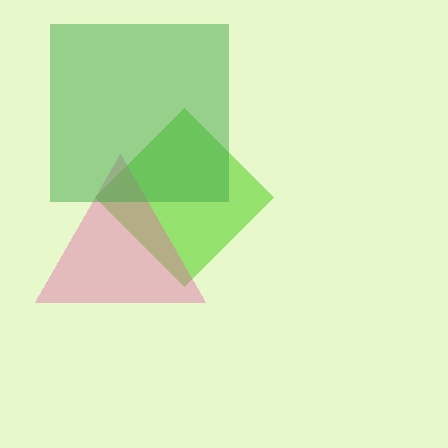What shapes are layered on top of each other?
The layered shapes are: a lime diamond, a pink triangle, a green square.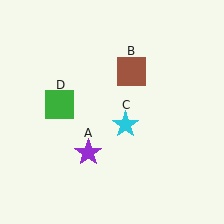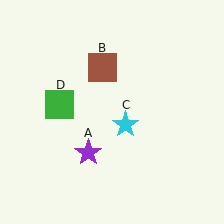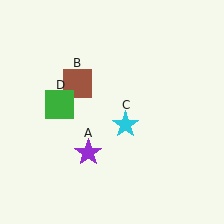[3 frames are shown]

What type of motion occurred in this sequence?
The brown square (object B) rotated counterclockwise around the center of the scene.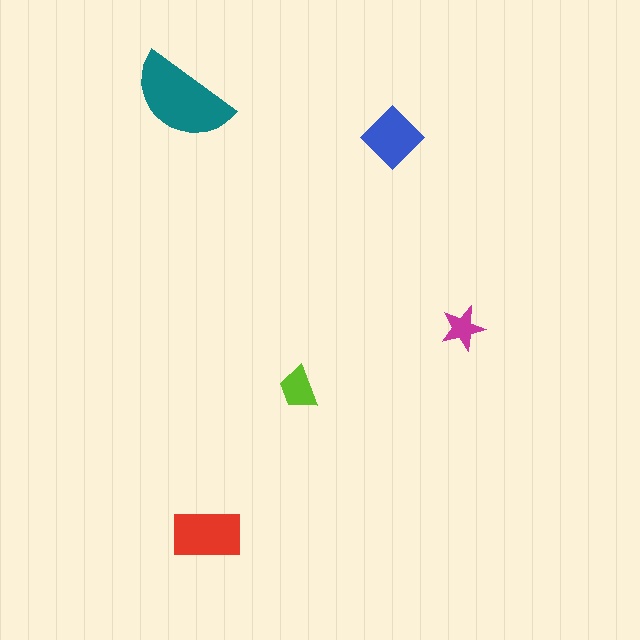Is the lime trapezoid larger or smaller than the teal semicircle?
Smaller.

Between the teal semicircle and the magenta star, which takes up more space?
The teal semicircle.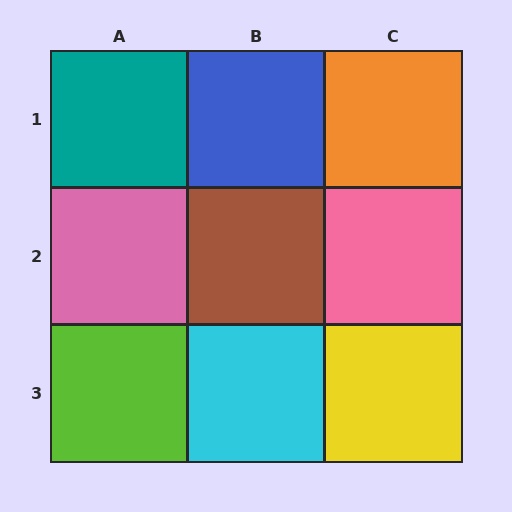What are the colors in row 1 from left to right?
Teal, blue, orange.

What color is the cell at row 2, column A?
Pink.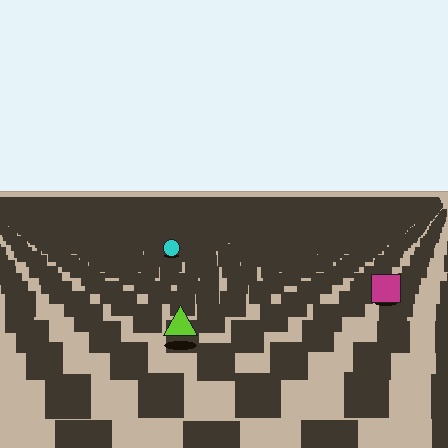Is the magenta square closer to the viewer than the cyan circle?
Yes. The magenta square is closer — you can tell from the texture gradient: the ground texture is coarser near it.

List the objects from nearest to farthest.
From nearest to farthest: the lime triangle, the magenta square, the cyan circle.